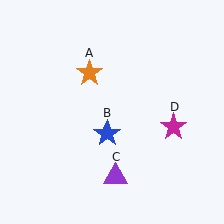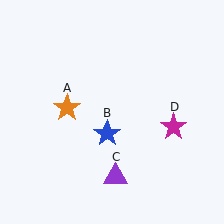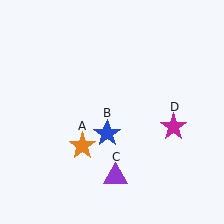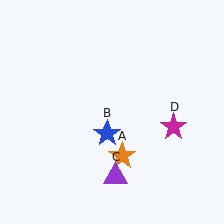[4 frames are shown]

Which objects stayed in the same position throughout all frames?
Blue star (object B) and purple triangle (object C) and magenta star (object D) remained stationary.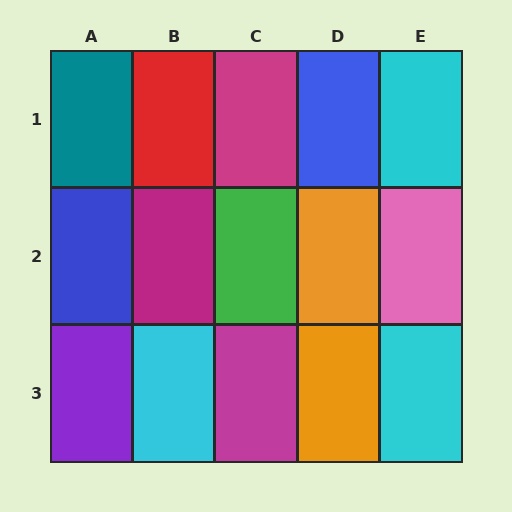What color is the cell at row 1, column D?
Blue.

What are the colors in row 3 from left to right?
Purple, cyan, magenta, orange, cyan.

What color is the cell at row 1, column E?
Cyan.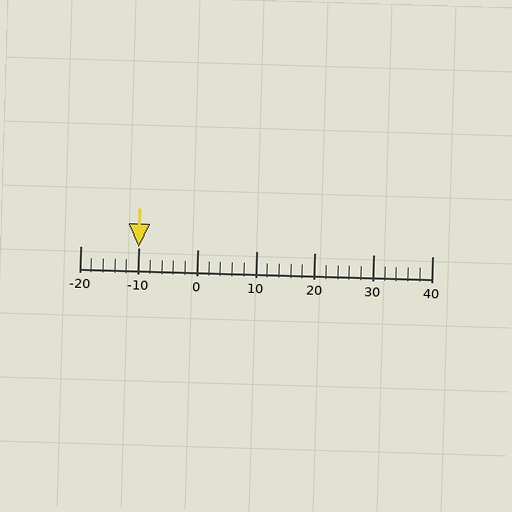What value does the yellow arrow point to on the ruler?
The yellow arrow points to approximately -10.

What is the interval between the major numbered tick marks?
The major tick marks are spaced 10 units apart.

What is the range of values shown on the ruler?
The ruler shows values from -20 to 40.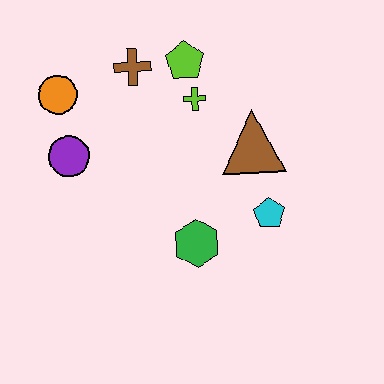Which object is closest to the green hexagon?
The cyan pentagon is closest to the green hexagon.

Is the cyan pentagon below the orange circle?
Yes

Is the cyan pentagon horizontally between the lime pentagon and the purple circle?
No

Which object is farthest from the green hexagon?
The orange circle is farthest from the green hexagon.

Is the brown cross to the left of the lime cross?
Yes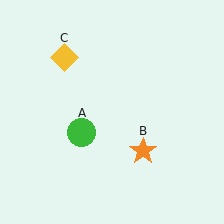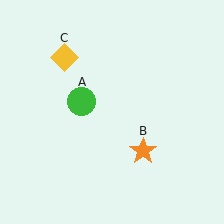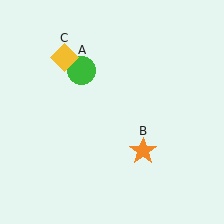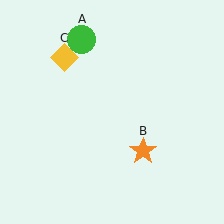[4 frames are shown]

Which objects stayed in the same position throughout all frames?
Orange star (object B) and yellow diamond (object C) remained stationary.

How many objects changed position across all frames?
1 object changed position: green circle (object A).